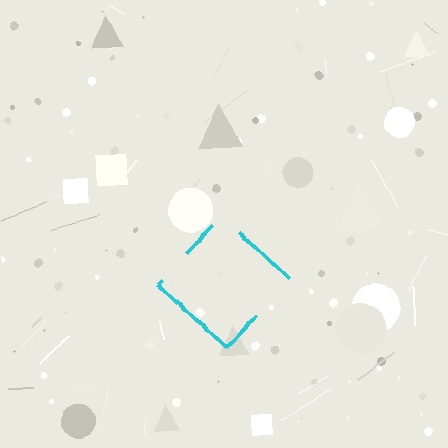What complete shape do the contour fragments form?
The contour fragments form a diamond.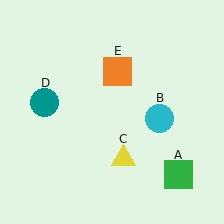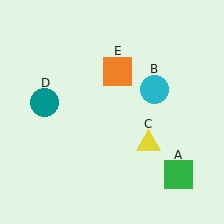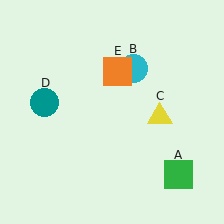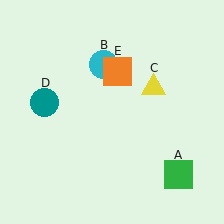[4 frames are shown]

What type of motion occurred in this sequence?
The cyan circle (object B), yellow triangle (object C) rotated counterclockwise around the center of the scene.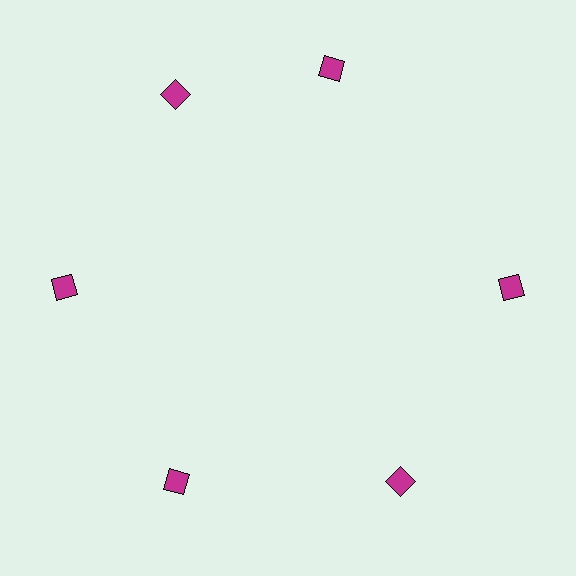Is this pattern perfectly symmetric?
No. The 6 magenta diamonds are arranged in a ring, but one element near the 1 o'clock position is rotated out of alignment along the ring, breaking the 6-fold rotational symmetry.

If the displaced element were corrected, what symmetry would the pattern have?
It would have 6-fold rotational symmetry — the pattern would map onto itself every 60 degrees.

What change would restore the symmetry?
The symmetry would be restored by rotating it back into even spacing with its neighbors so that all 6 diamonds sit at equal angles and equal distance from the center.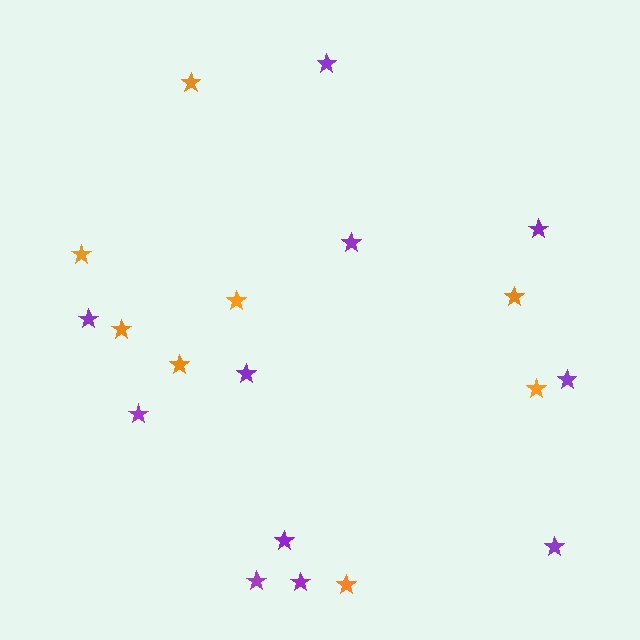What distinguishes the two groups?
There are 2 groups: one group of purple stars (11) and one group of orange stars (8).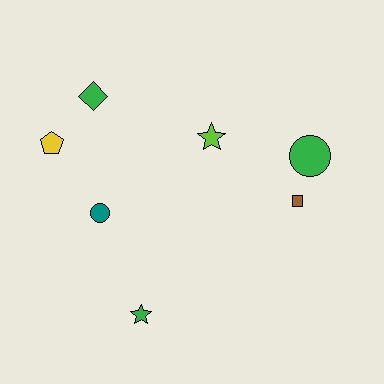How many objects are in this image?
There are 7 objects.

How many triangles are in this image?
There are no triangles.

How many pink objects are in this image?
There are no pink objects.